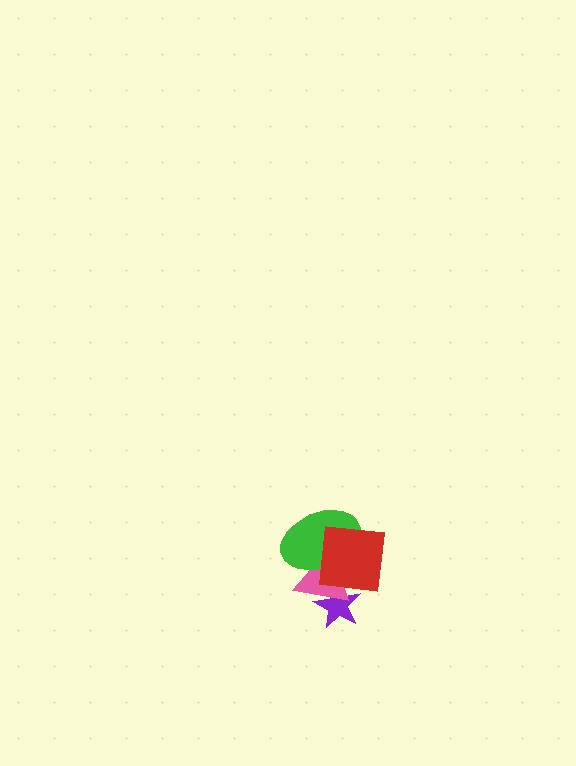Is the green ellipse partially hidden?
Yes, it is partially covered by another shape.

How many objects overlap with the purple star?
2 objects overlap with the purple star.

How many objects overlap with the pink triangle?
3 objects overlap with the pink triangle.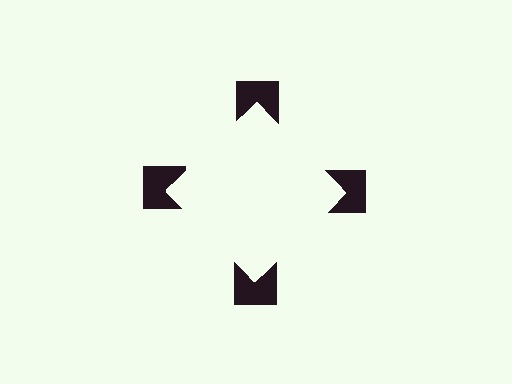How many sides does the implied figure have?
4 sides.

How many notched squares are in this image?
There are 4 — one at each vertex of the illusory square.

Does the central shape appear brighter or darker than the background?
It typically appears slightly brighter than the background, even though no actual brightness change is drawn.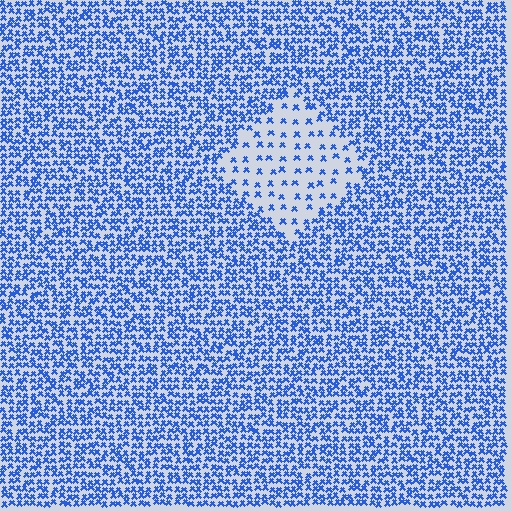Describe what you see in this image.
The image contains small blue elements arranged at two different densities. A diamond-shaped region is visible where the elements are less densely packed than the surrounding area.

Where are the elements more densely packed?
The elements are more densely packed outside the diamond boundary.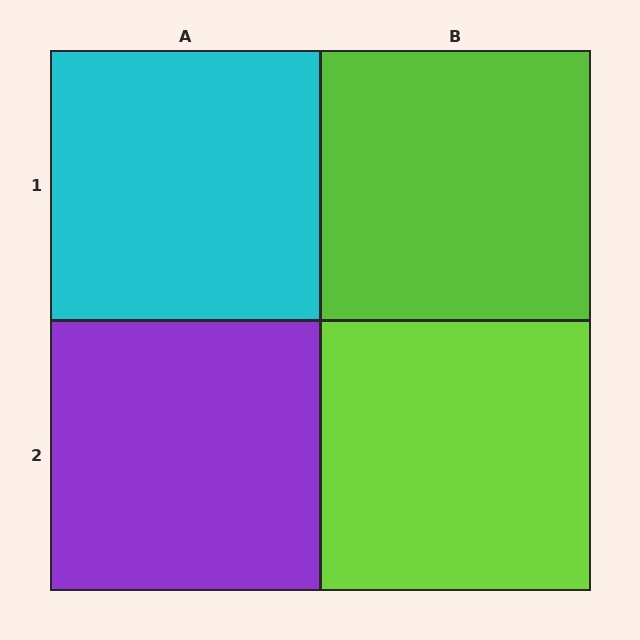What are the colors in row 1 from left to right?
Cyan, lime.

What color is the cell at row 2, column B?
Lime.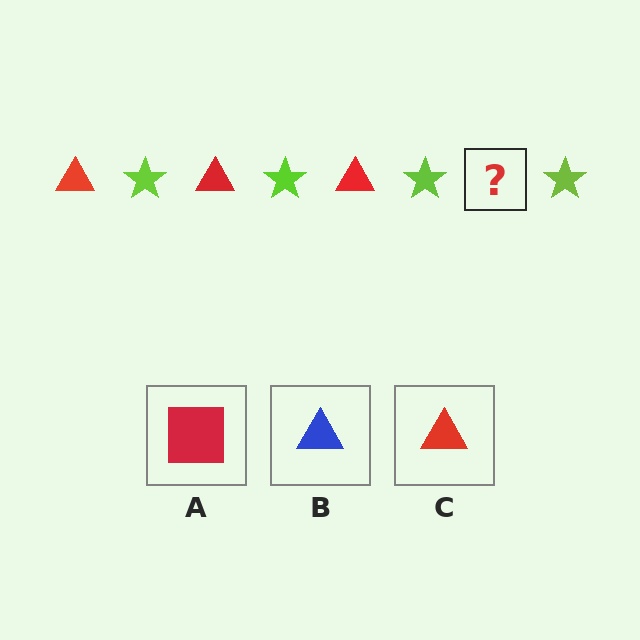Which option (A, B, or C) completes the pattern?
C.